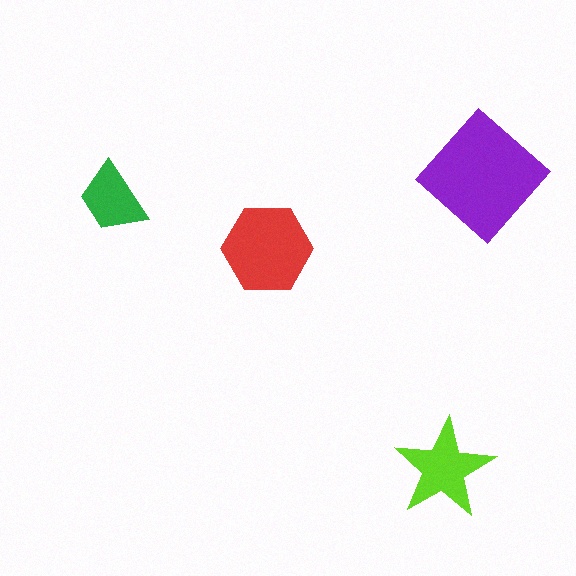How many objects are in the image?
There are 4 objects in the image.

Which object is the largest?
The purple diamond.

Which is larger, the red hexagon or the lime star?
The red hexagon.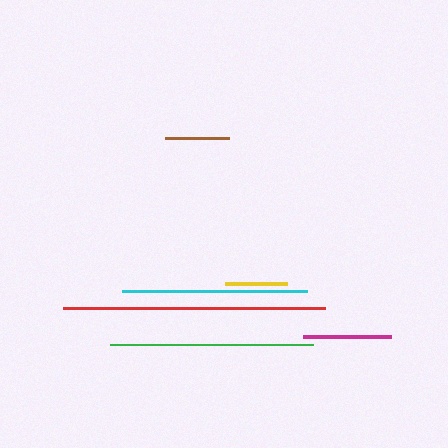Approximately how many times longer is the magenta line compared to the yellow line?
The magenta line is approximately 1.4 times the length of the yellow line.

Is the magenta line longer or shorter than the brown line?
The magenta line is longer than the brown line.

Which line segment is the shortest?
The yellow line is the shortest at approximately 62 pixels.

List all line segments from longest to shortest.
From longest to shortest: red, green, cyan, magenta, brown, yellow.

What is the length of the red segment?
The red segment is approximately 263 pixels long.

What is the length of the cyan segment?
The cyan segment is approximately 185 pixels long.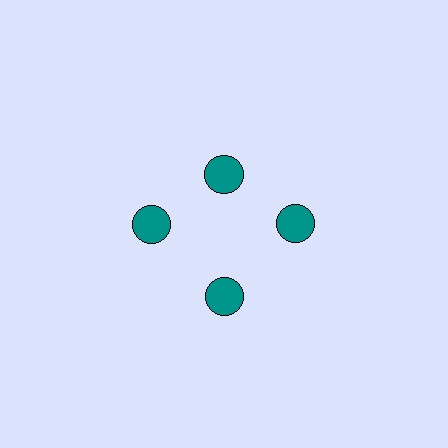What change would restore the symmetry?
The symmetry would be restored by moving it outward, back onto the ring so that all 4 circles sit at equal angles and equal distance from the center.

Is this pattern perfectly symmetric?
No. The 4 teal circles are arranged in a ring, but one element near the 12 o'clock position is pulled inward toward the center, breaking the 4-fold rotational symmetry.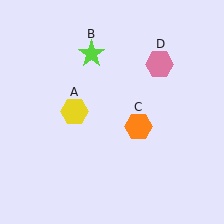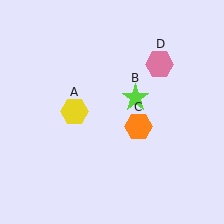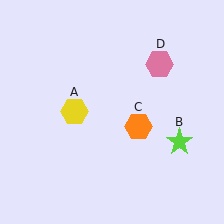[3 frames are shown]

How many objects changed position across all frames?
1 object changed position: lime star (object B).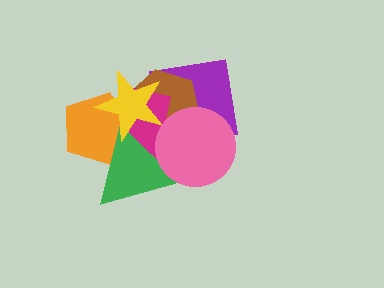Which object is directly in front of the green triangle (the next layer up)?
The yellow star is directly in front of the green triangle.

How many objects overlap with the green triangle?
5 objects overlap with the green triangle.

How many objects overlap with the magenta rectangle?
6 objects overlap with the magenta rectangle.